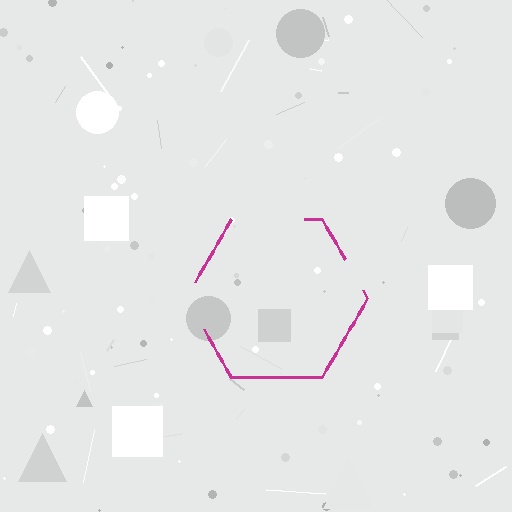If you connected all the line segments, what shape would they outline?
They would outline a hexagon.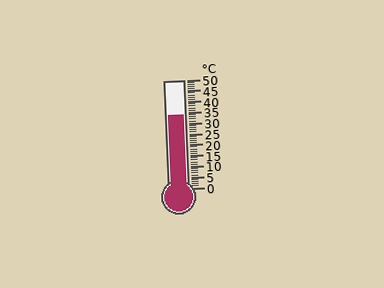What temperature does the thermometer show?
The thermometer shows approximately 34°C.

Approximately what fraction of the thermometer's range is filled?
The thermometer is filled to approximately 70% of its range.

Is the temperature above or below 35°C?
The temperature is below 35°C.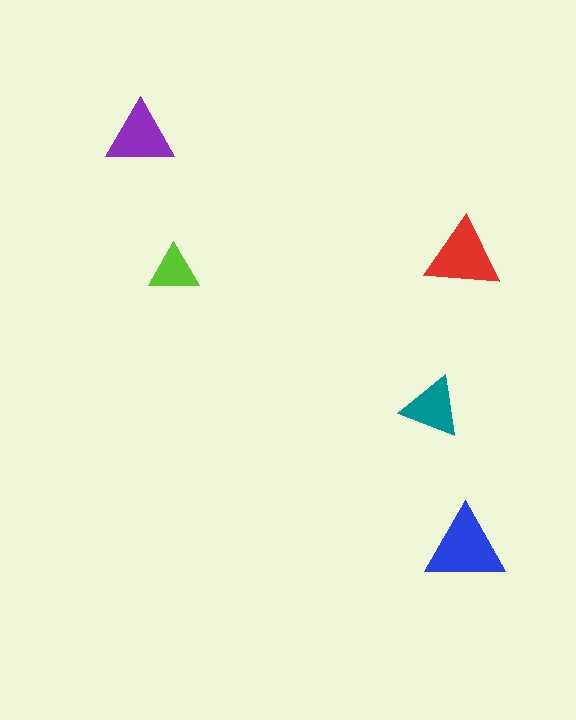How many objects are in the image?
There are 5 objects in the image.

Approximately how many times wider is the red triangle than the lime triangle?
About 1.5 times wider.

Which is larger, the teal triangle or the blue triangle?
The blue one.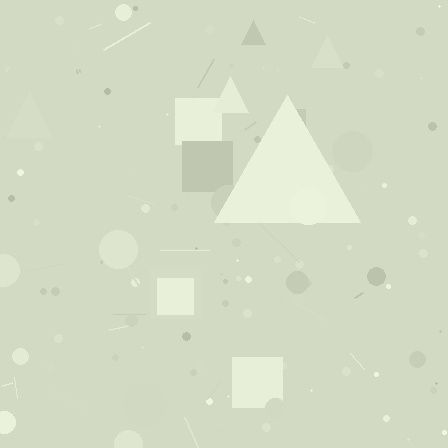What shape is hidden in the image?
A triangle is hidden in the image.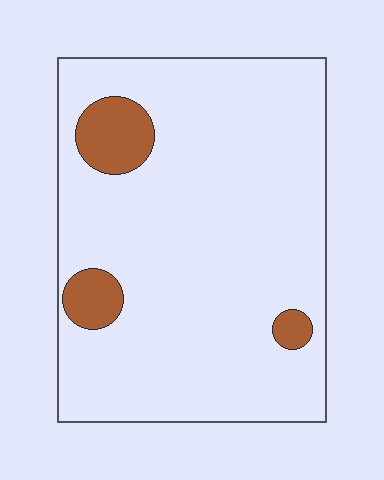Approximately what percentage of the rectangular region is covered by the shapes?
Approximately 10%.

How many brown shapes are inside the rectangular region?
3.